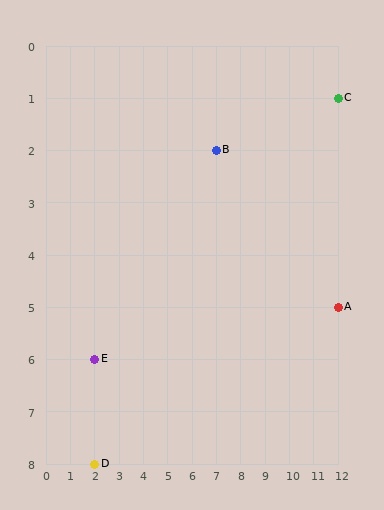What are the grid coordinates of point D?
Point D is at grid coordinates (2, 8).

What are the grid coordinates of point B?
Point B is at grid coordinates (7, 2).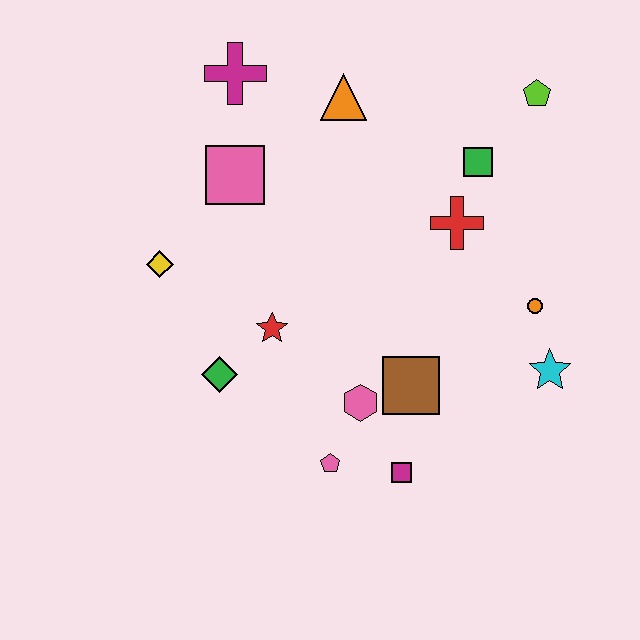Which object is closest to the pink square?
The magenta cross is closest to the pink square.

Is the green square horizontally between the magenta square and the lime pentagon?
Yes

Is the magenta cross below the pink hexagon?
No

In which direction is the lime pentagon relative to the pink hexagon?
The lime pentagon is above the pink hexagon.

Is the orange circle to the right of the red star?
Yes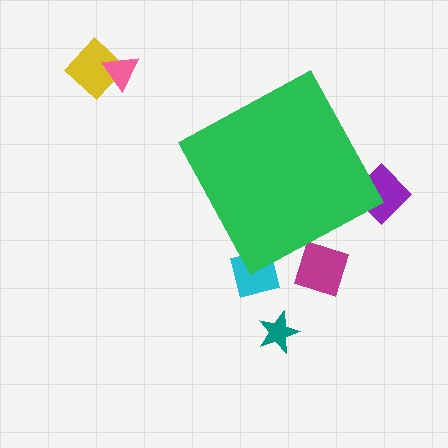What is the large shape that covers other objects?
A green diamond.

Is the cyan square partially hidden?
Yes, the cyan square is partially hidden behind the green diamond.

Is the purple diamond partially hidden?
Yes, the purple diamond is partially hidden behind the green diamond.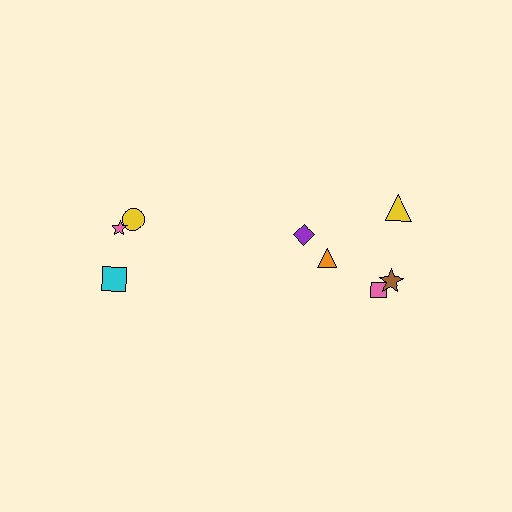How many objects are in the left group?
There are 3 objects.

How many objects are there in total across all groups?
There are 8 objects.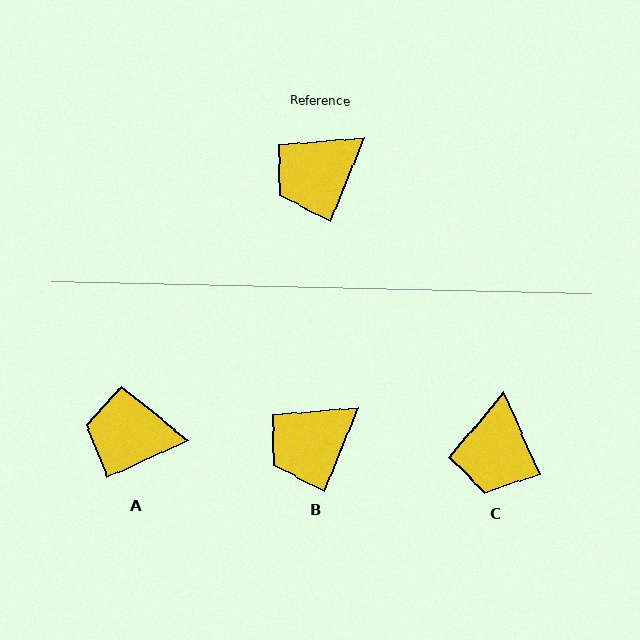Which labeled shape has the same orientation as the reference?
B.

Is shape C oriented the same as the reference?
No, it is off by about 45 degrees.